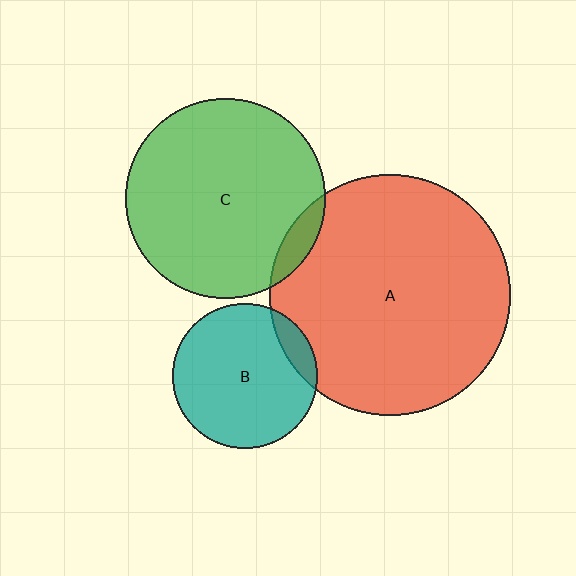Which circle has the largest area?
Circle A (red).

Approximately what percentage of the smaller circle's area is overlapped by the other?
Approximately 10%.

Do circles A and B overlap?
Yes.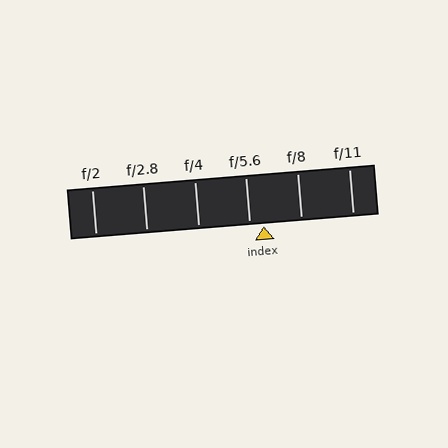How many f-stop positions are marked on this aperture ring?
There are 6 f-stop positions marked.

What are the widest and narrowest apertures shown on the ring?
The widest aperture shown is f/2 and the narrowest is f/11.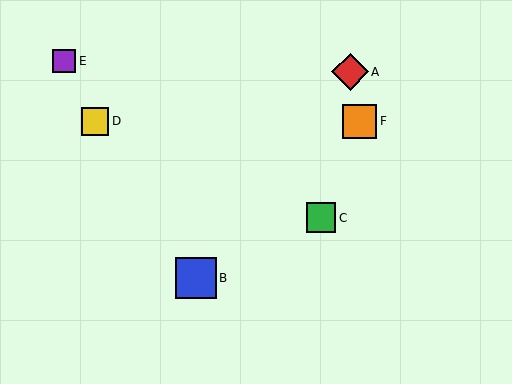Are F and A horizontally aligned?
No, F is at y≈121 and A is at y≈72.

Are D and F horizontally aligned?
Yes, both are at y≈121.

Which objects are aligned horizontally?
Objects D, F are aligned horizontally.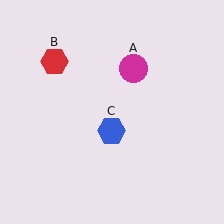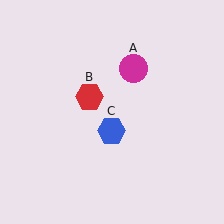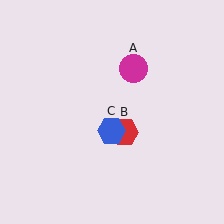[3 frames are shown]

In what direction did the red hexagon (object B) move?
The red hexagon (object B) moved down and to the right.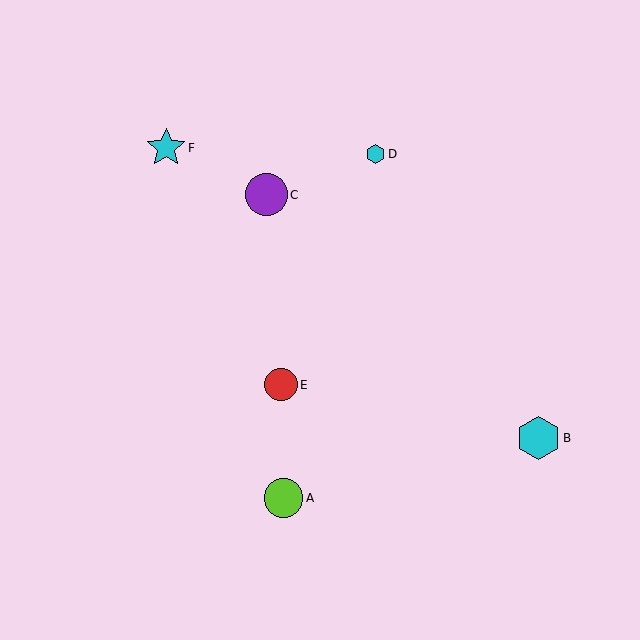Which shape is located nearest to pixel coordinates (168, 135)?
The cyan star (labeled F) at (166, 148) is nearest to that location.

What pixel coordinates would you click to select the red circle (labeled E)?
Click at (281, 385) to select the red circle E.